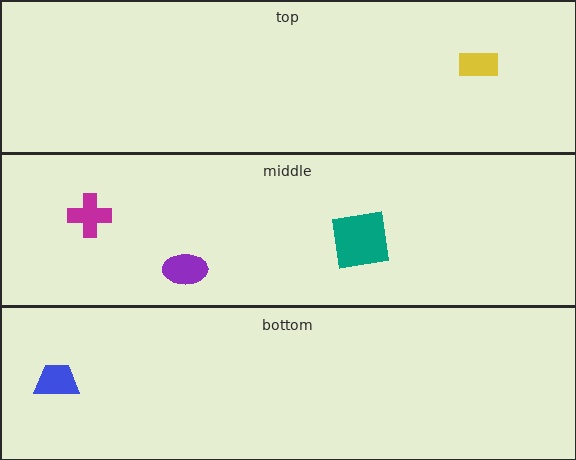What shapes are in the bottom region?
The blue trapezoid.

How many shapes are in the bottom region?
1.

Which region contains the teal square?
The middle region.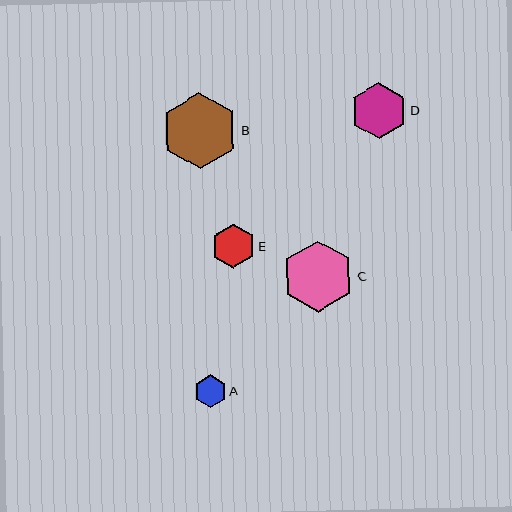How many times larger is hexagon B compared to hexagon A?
Hexagon B is approximately 2.3 times the size of hexagon A.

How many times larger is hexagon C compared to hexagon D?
Hexagon C is approximately 1.3 times the size of hexagon D.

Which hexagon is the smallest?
Hexagon A is the smallest with a size of approximately 32 pixels.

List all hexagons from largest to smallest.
From largest to smallest: B, C, D, E, A.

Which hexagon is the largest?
Hexagon B is the largest with a size of approximately 76 pixels.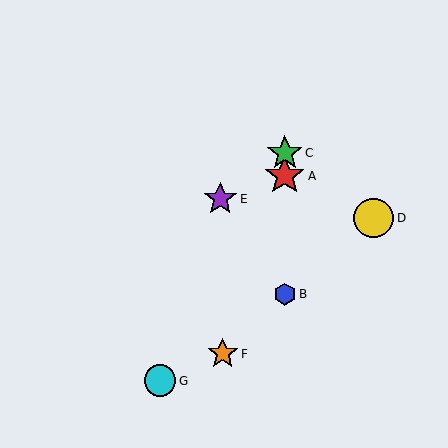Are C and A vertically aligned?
Yes, both are at x≈285.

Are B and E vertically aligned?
No, B is at x≈285 and E is at x≈220.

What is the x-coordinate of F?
Object F is at x≈223.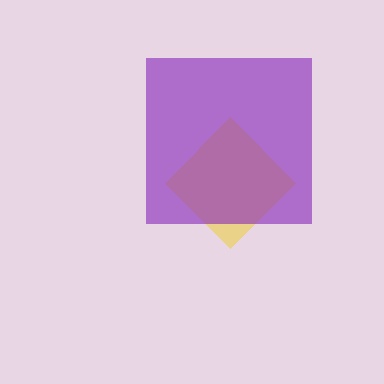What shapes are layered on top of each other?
The layered shapes are: a yellow diamond, a purple square.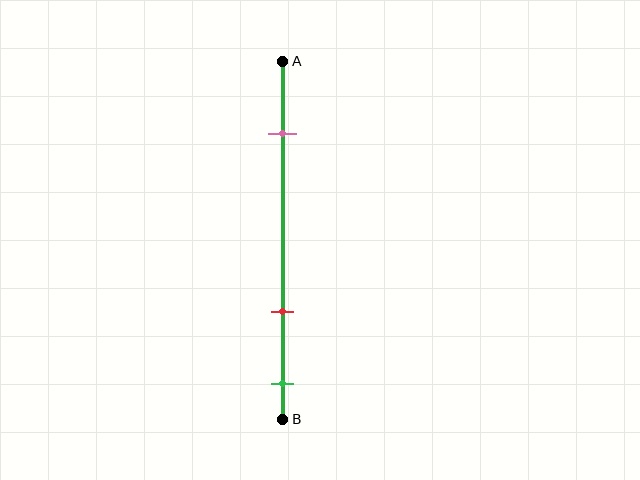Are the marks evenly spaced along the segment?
No, the marks are not evenly spaced.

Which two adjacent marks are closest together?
The red and green marks are the closest adjacent pair.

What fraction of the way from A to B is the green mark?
The green mark is approximately 90% (0.9) of the way from A to B.